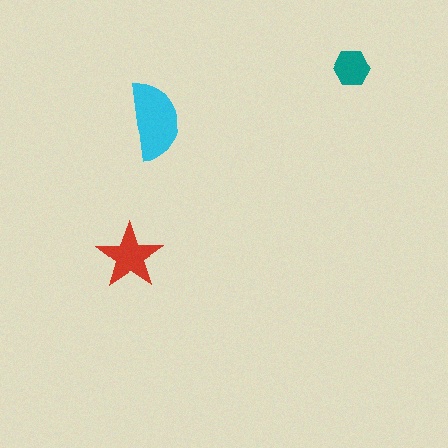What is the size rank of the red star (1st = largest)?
2nd.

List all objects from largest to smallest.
The cyan semicircle, the red star, the teal hexagon.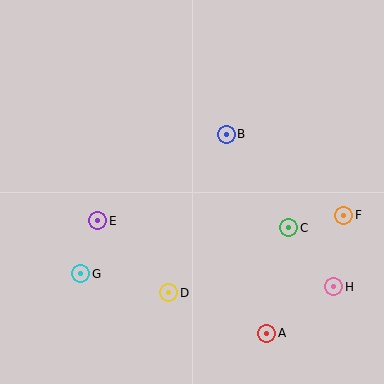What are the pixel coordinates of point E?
Point E is at (98, 221).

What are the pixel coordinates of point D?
Point D is at (169, 293).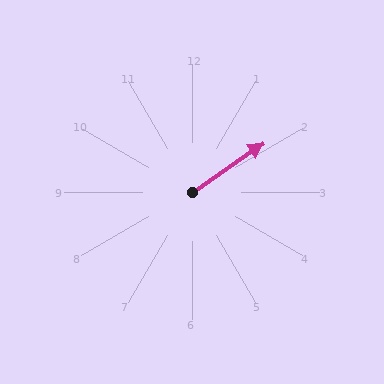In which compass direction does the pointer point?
Northeast.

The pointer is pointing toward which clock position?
Roughly 2 o'clock.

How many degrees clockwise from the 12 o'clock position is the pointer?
Approximately 56 degrees.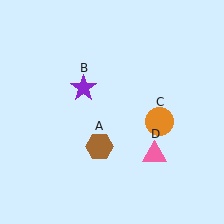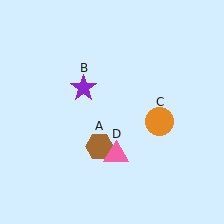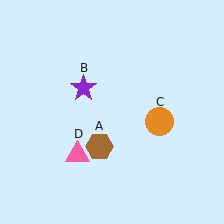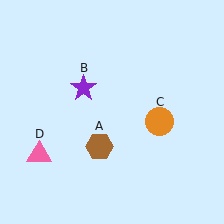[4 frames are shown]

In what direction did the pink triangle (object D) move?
The pink triangle (object D) moved left.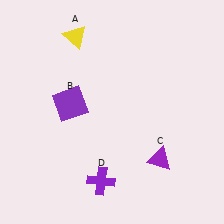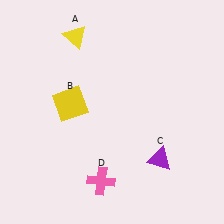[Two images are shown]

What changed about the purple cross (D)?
In Image 1, D is purple. In Image 2, it changed to pink.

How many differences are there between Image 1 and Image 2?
There are 2 differences between the two images.